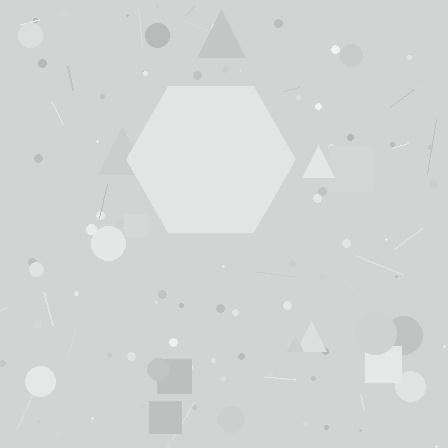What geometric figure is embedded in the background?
A hexagon is embedded in the background.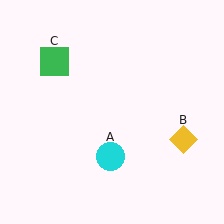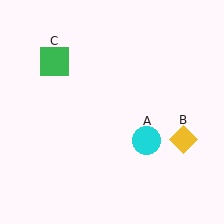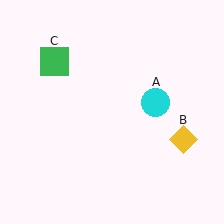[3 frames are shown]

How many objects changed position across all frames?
1 object changed position: cyan circle (object A).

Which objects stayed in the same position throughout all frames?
Yellow diamond (object B) and green square (object C) remained stationary.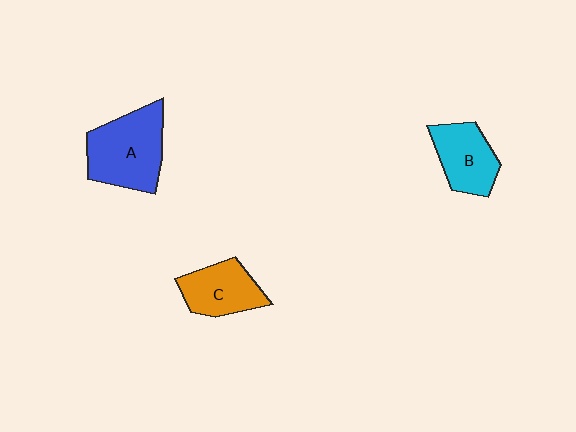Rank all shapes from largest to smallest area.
From largest to smallest: A (blue), B (cyan), C (orange).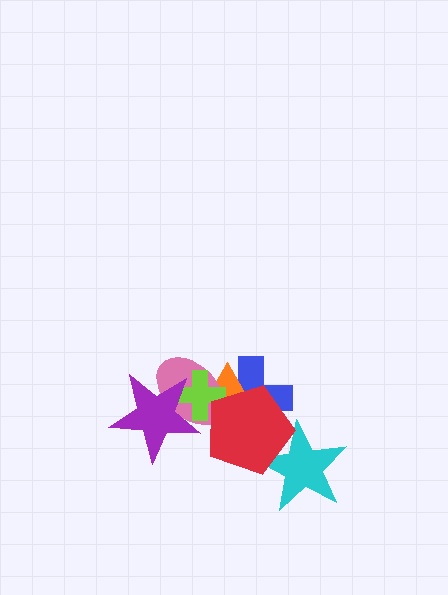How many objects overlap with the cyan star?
1 object overlaps with the cyan star.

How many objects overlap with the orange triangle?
4 objects overlap with the orange triangle.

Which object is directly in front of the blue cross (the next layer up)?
The orange triangle is directly in front of the blue cross.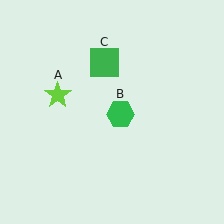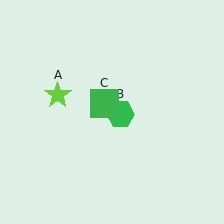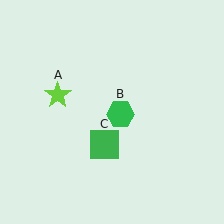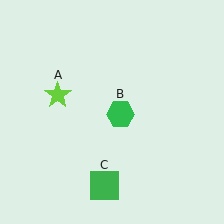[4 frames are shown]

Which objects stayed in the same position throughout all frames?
Lime star (object A) and green hexagon (object B) remained stationary.